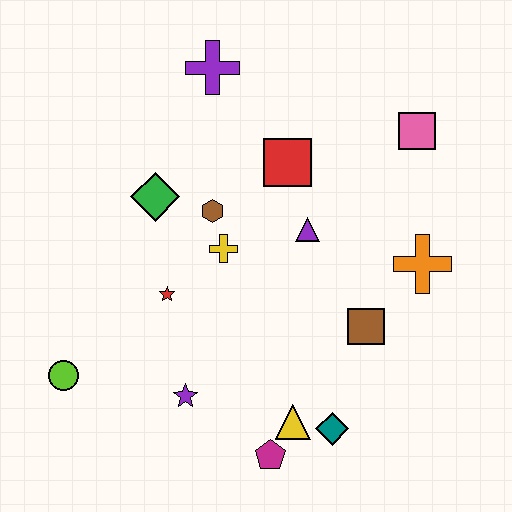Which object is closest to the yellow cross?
The brown hexagon is closest to the yellow cross.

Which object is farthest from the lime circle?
The pink square is farthest from the lime circle.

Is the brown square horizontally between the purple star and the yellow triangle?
No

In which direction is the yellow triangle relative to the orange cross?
The yellow triangle is below the orange cross.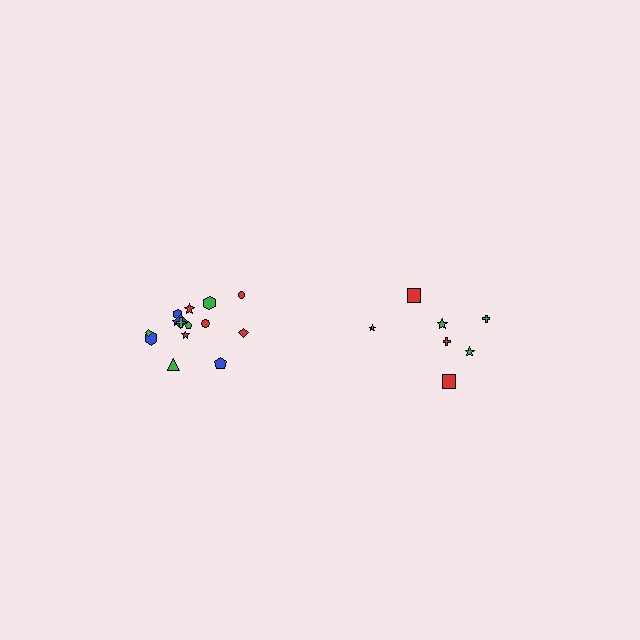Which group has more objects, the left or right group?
The left group.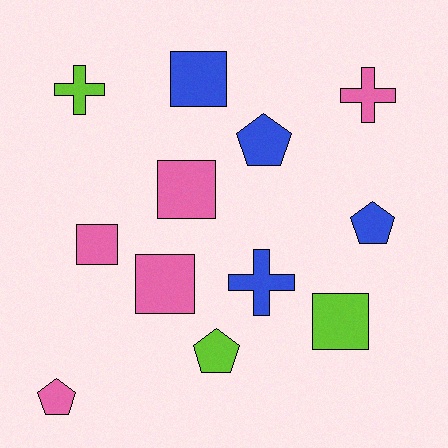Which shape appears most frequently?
Square, with 5 objects.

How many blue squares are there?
There is 1 blue square.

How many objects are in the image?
There are 12 objects.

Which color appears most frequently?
Pink, with 5 objects.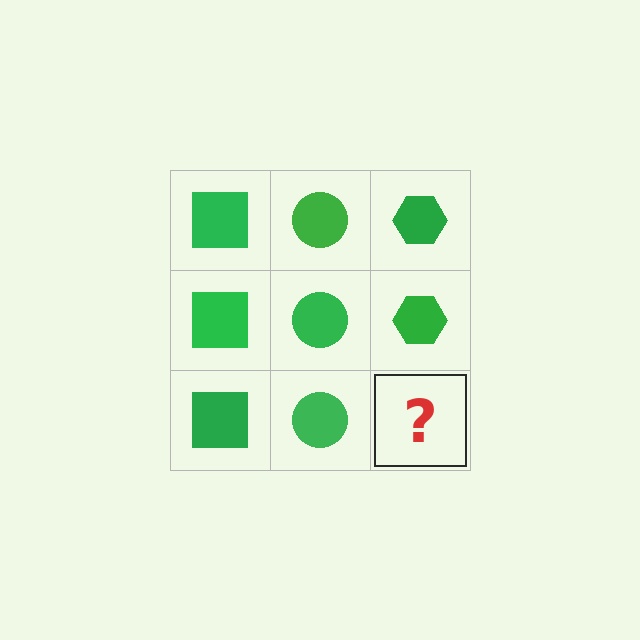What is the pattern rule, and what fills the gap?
The rule is that each column has a consistent shape. The gap should be filled with a green hexagon.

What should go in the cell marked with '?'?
The missing cell should contain a green hexagon.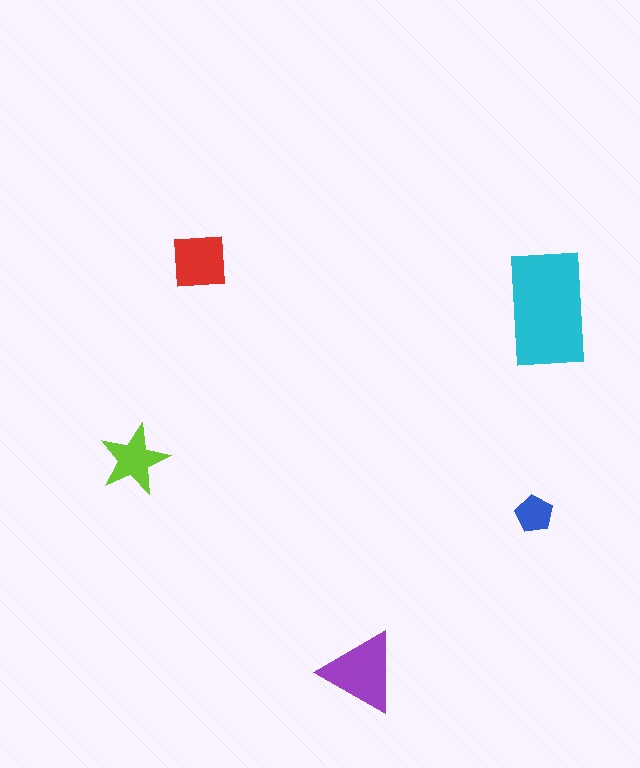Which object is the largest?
The cyan rectangle.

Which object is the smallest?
The blue pentagon.